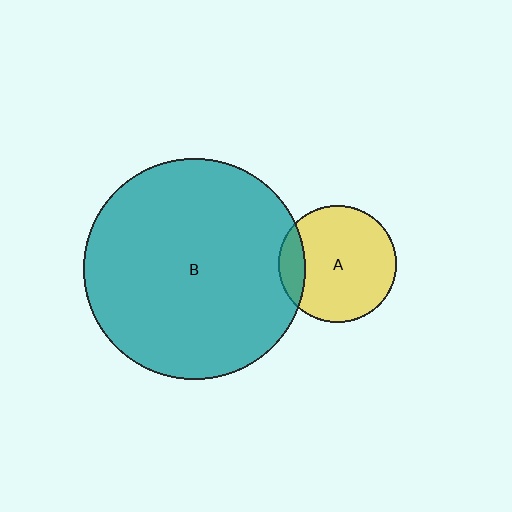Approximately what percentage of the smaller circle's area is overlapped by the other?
Approximately 15%.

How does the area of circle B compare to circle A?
Approximately 3.6 times.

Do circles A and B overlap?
Yes.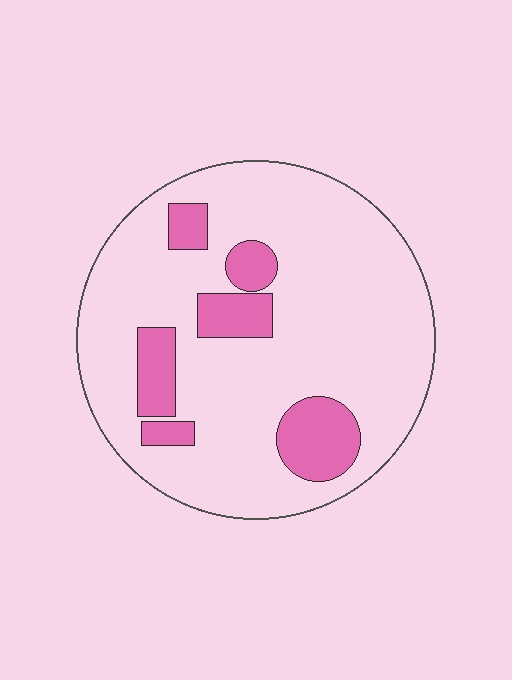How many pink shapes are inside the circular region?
6.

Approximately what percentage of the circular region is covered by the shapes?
Approximately 20%.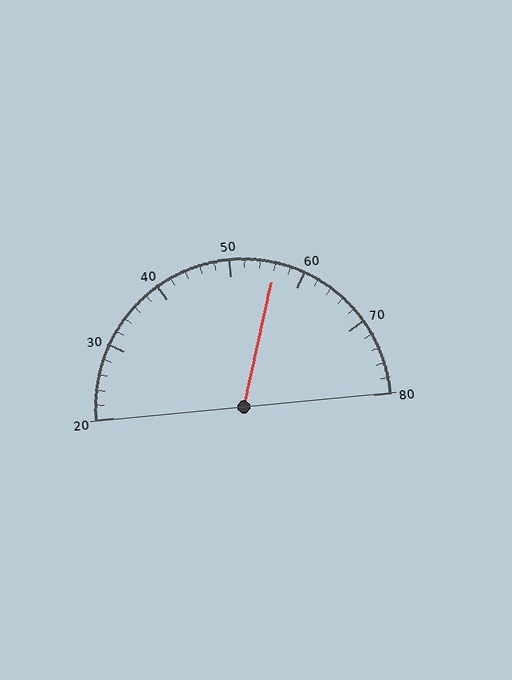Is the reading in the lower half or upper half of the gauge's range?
The reading is in the upper half of the range (20 to 80).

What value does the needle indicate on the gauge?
The needle indicates approximately 56.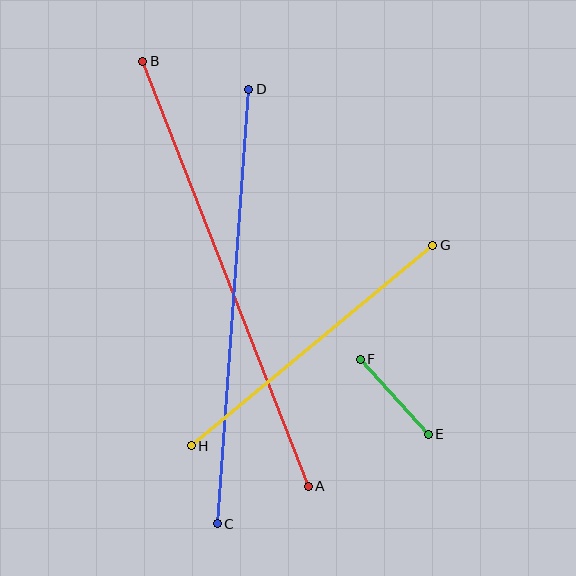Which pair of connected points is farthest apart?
Points A and B are farthest apart.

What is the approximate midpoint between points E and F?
The midpoint is at approximately (394, 397) pixels.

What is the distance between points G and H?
The distance is approximately 314 pixels.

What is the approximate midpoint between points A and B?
The midpoint is at approximately (226, 274) pixels.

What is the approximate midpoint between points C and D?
The midpoint is at approximately (233, 306) pixels.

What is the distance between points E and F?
The distance is approximately 101 pixels.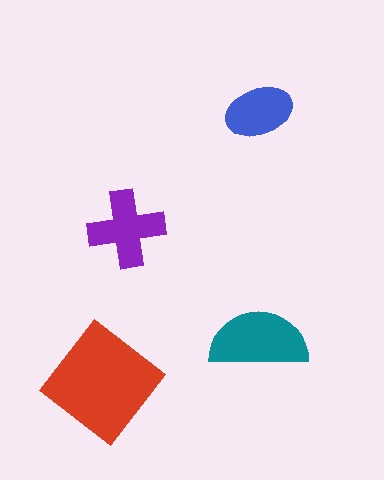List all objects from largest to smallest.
The red diamond, the teal semicircle, the purple cross, the blue ellipse.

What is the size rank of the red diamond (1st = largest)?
1st.